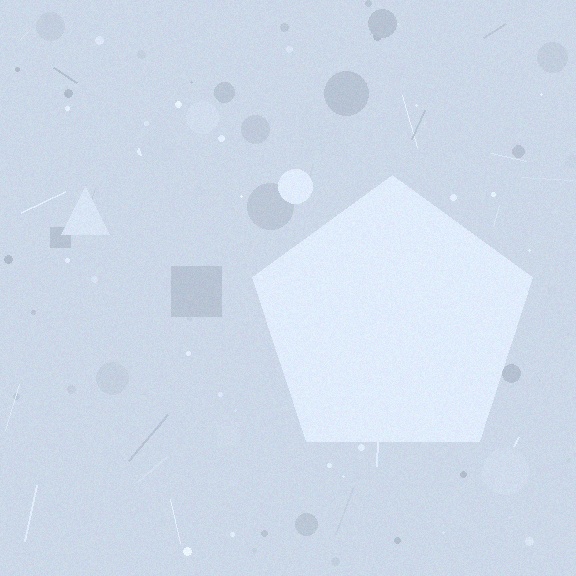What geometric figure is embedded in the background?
A pentagon is embedded in the background.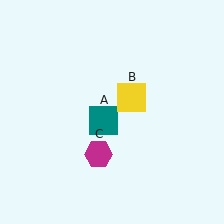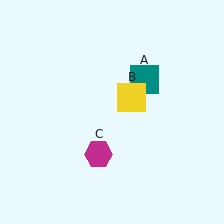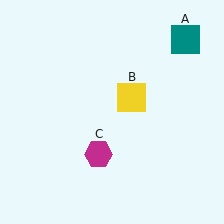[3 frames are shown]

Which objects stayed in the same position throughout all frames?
Yellow square (object B) and magenta hexagon (object C) remained stationary.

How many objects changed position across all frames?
1 object changed position: teal square (object A).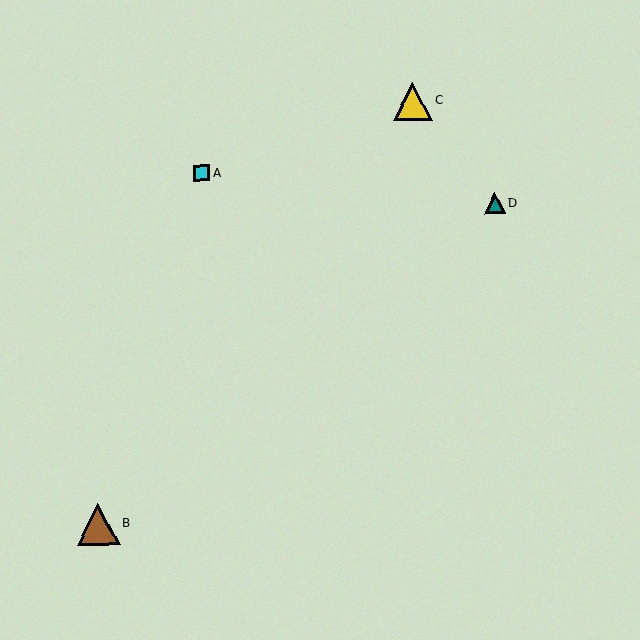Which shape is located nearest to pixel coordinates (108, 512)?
The brown triangle (labeled B) at (98, 524) is nearest to that location.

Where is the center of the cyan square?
The center of the cyan square is at (201, 173).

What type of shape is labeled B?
Shape B is a brown triangle.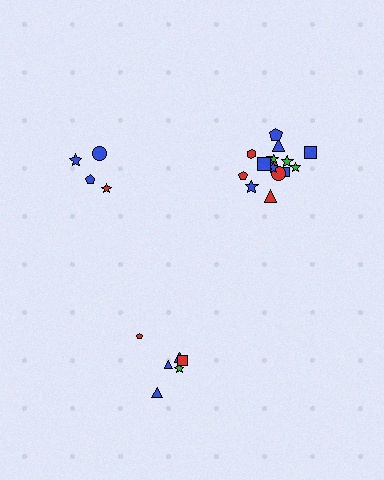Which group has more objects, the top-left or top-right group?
The top-right group.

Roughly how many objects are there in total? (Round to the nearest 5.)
Roughly 30 objects in total.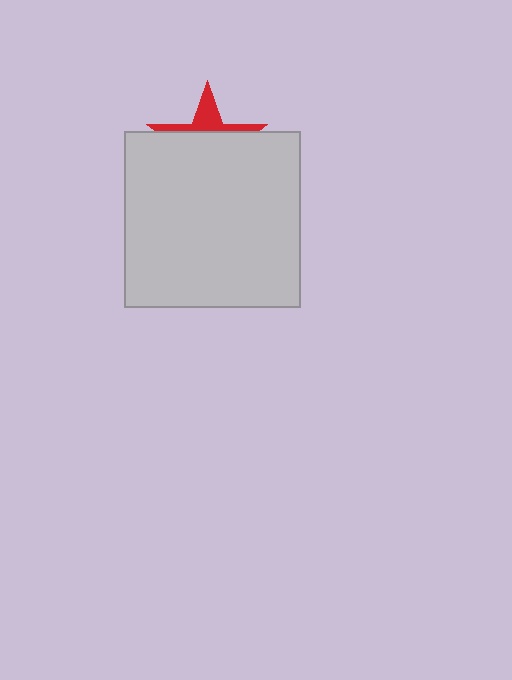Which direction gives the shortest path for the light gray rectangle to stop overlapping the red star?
Moving down gives the shortest separation.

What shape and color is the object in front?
The object in front is a light gray rectangle.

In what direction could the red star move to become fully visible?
The red star could move up. That would shift it out from behind the light gray rectangle entirely.